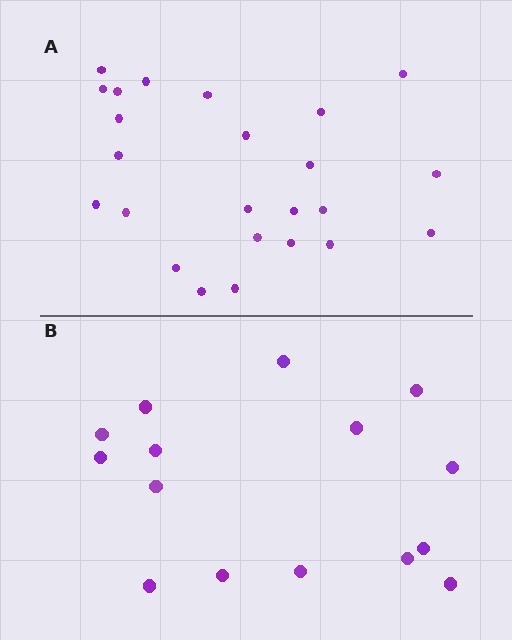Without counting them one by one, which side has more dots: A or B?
Region A (the top region) has more dots.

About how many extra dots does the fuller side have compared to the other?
Region A has roughly 8 or so more dots than region B.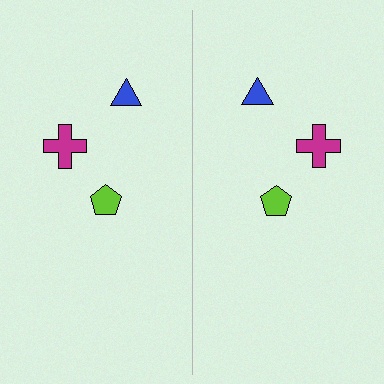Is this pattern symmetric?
Yes, this pattern has bilateral (reflection) symmetry.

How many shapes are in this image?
There are 6 shapes in this image.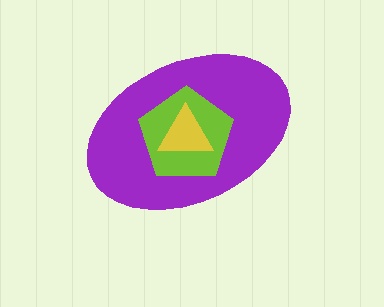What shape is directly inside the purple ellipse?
The lime pentagon.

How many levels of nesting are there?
3.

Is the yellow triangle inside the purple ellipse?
Yes.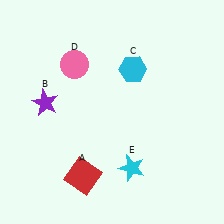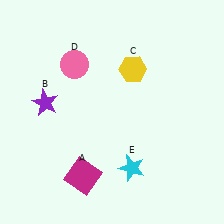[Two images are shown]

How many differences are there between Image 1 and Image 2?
There are 2 differences between the two images.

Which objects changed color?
A changed from red to magenta. C changed from cyan to yellow.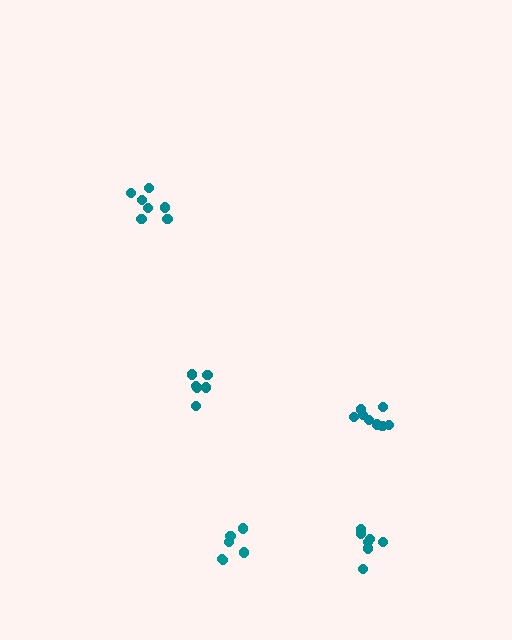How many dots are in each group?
Group 1: 6 dots, Group 2: 8 dots, Group 3: 7 dots, Group 4: 6 dots, Group 5: 8 dots (35 total).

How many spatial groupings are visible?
There are 5 spatial groupings.